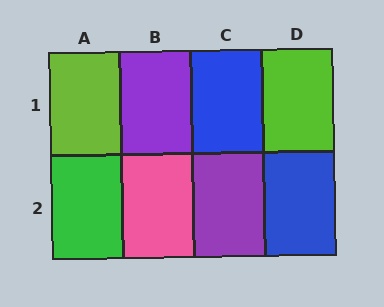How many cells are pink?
1 cell is pink.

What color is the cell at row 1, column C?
Blue.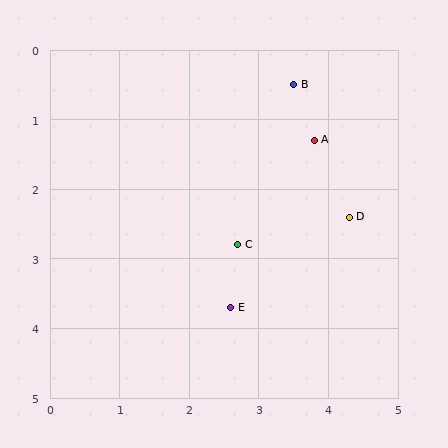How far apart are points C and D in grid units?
Points C and D are about 1.6 grid units apart.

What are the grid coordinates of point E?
Point E is at approximately (2.6, 3.7).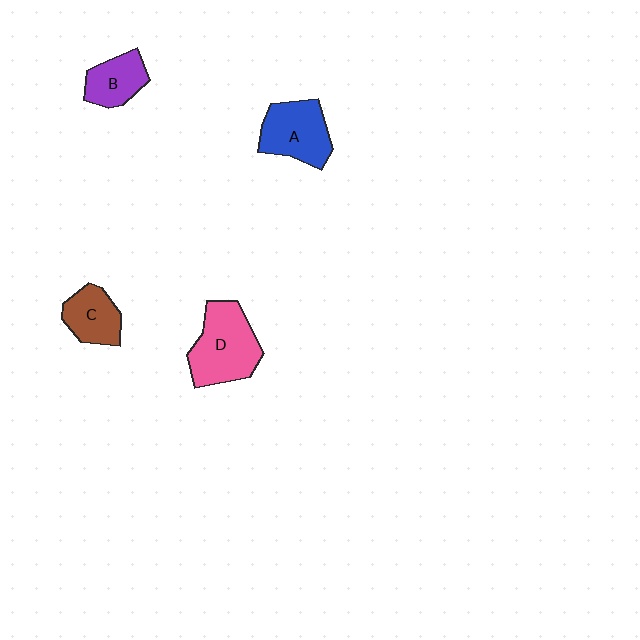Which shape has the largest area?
Shape D (pink).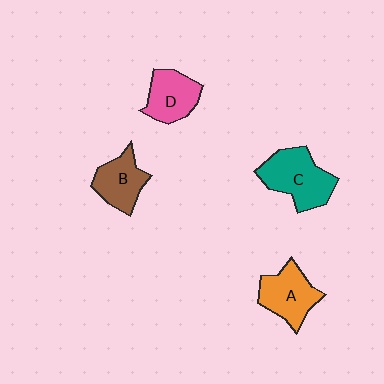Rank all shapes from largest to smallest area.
From largest to smallest: C (teal), A (orange), D (pink), B (brown).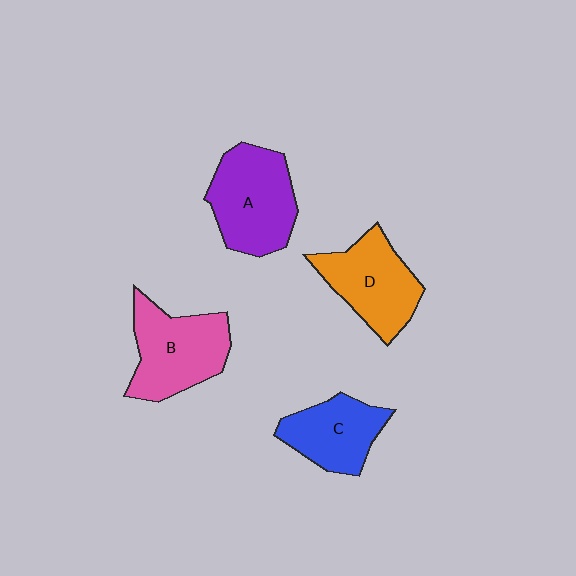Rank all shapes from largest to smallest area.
From largest to smallest: A (purple), B (pink), D (orange), C (blue).